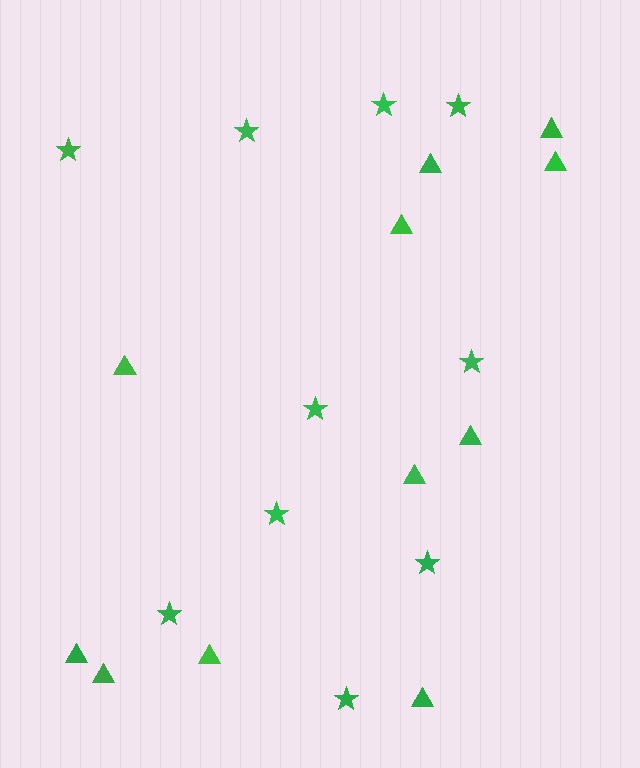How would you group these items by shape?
There are 2 groups: one group of triangles (11) and one group of stars (10).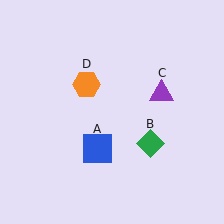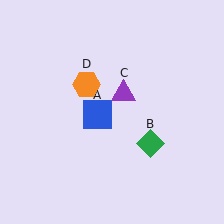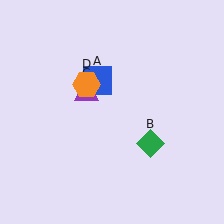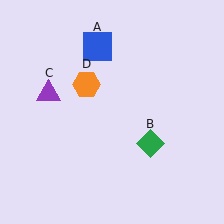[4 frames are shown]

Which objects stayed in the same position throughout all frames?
Green diamond (object B) and orange hexagon (object D) remained stationary.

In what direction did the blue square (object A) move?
The blue square (object A) moved up.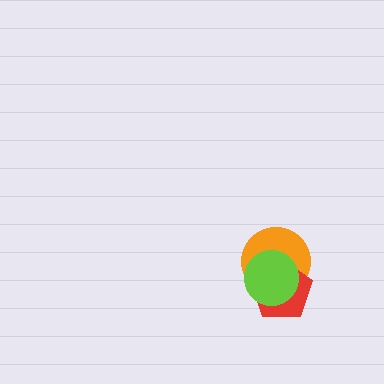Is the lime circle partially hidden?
No, no other shape covers it.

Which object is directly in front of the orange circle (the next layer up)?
The red pentagon is directly in front of the orange circle.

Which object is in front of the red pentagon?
The lime circle is in front of the red pentagon.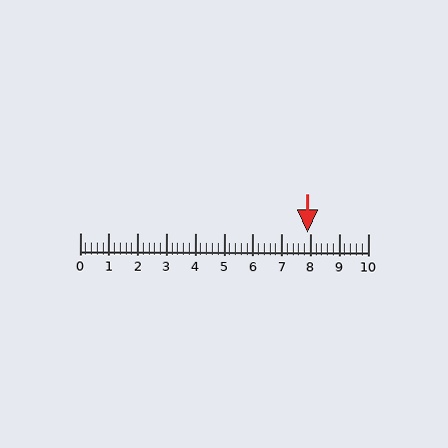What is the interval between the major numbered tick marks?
The major tick marks are spaced 1 units apart.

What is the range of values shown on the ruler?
The ruler shows values from 0 to 10.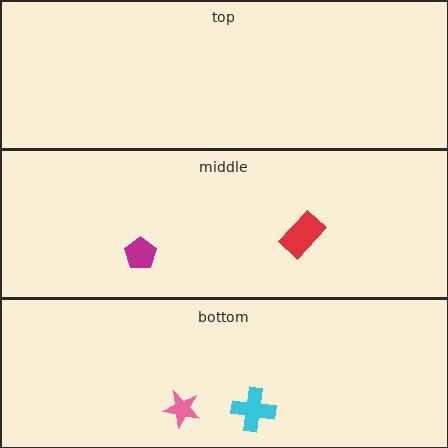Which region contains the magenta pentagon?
The middle region.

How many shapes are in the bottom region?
2.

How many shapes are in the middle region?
2.